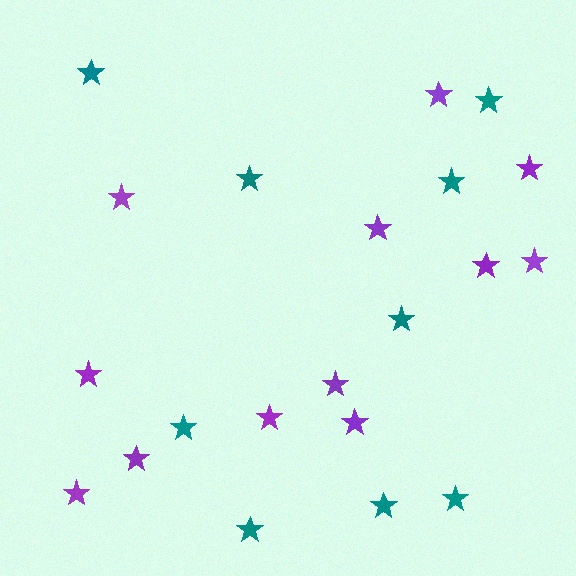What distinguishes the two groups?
There are 2 groups: one group of teal stars (9) and one group of purple stars (12).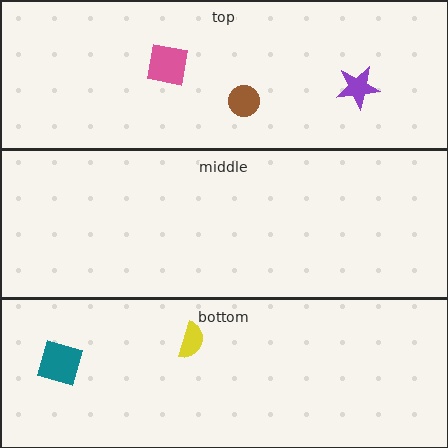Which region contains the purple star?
The top region.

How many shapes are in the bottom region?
2.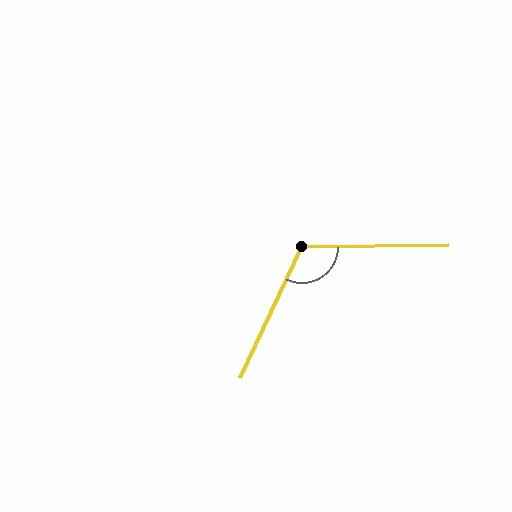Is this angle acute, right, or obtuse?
It is obtuse.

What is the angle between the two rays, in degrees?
Approximately 116 degrees.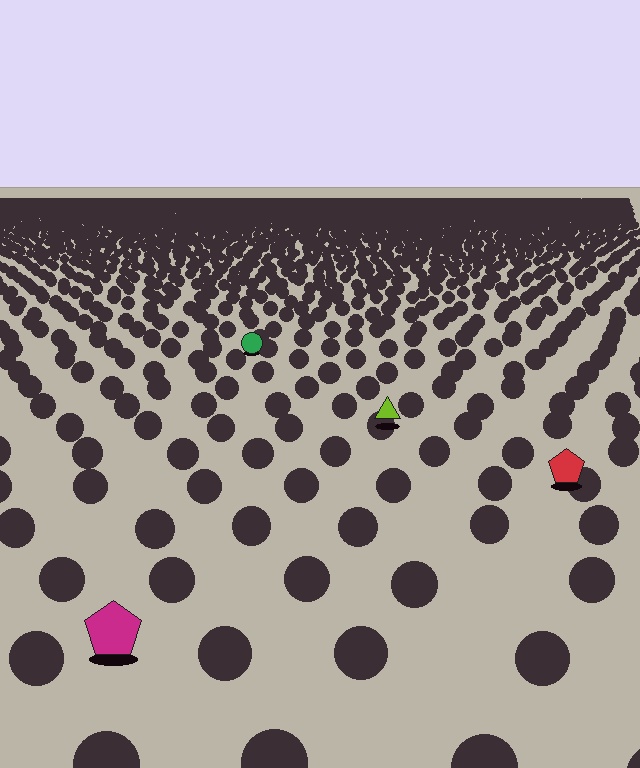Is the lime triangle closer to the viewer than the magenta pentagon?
No. The magenta pentagon is closer — you can tell from the texture gradient: the ground texture is coarser near it.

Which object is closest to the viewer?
The magenta pentagon is closest. The texture marks near it are larger and more spread out.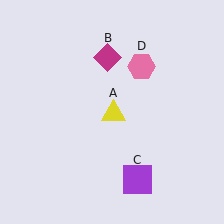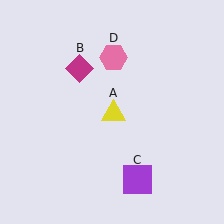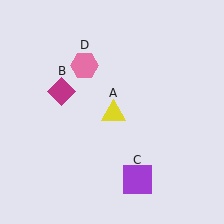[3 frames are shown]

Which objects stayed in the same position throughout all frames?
Yellow triangle (object A) and purple square (object C) remained stationary.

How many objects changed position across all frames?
2 objects changed position: magenta diamond (object B), pink hexagon (object D).